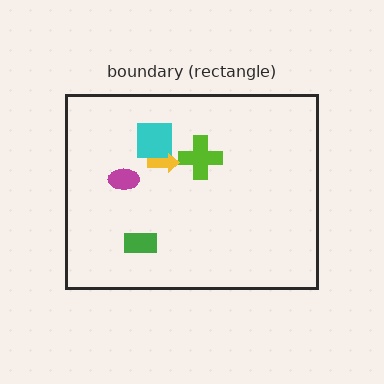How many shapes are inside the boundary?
5 inside, 0 outside.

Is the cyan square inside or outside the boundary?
Inside.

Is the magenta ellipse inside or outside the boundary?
Inside.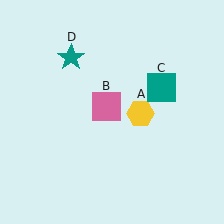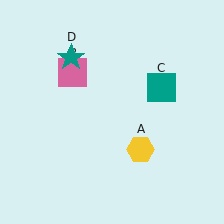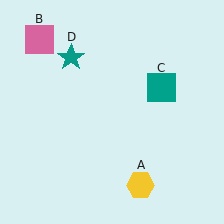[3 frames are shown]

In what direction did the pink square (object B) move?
The pink square (object B) moved up and to the left.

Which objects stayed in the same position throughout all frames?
Teal square (object C) and teal star (object D) remained stationary.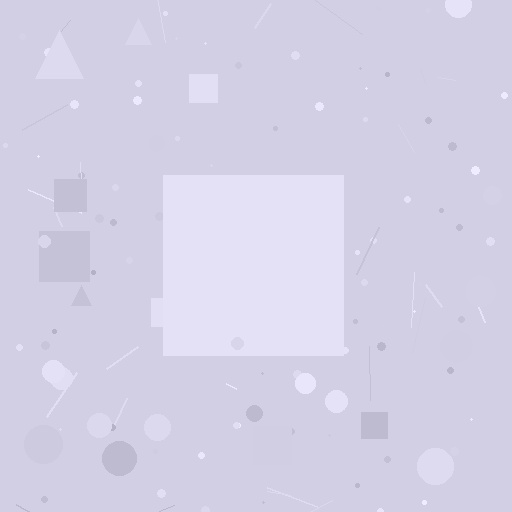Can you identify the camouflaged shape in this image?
The camouflaged shape is a square.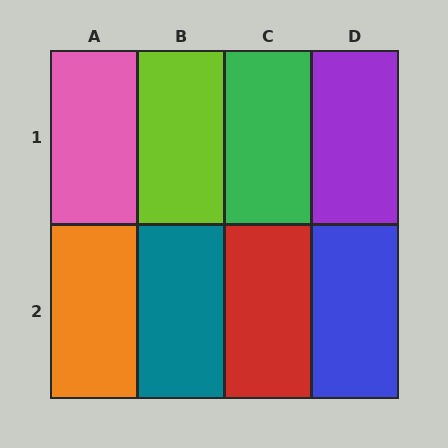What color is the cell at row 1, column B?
Lime.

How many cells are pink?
1 cell is pink.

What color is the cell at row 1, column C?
Green.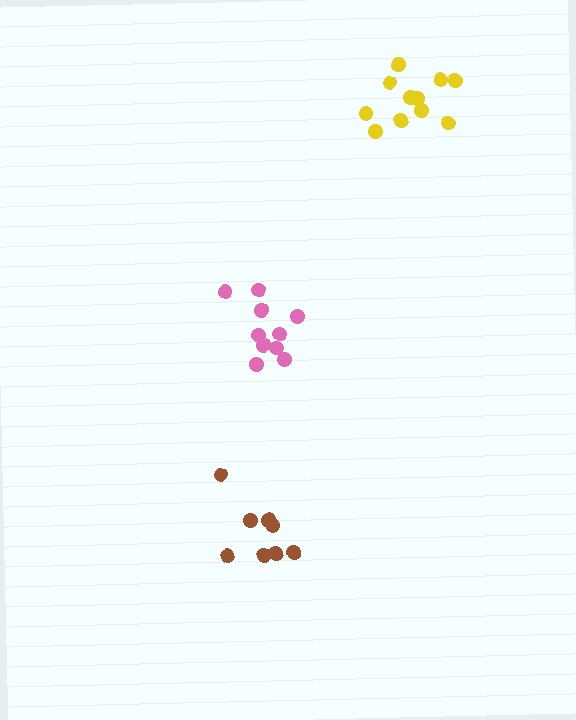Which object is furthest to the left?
The pink cluster is leftmost.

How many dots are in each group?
Group 1: 10 dots, Group 2: 8 dots, Group 3: 11 dots (29 total).